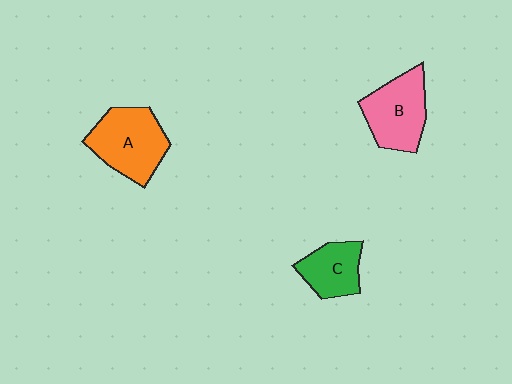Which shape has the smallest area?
Shape C (green).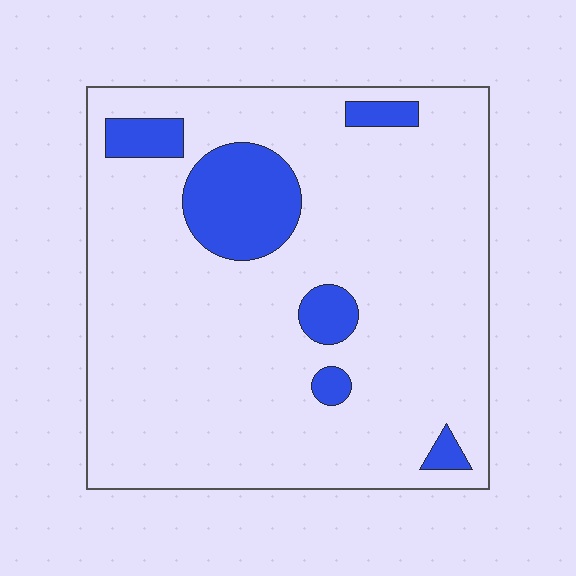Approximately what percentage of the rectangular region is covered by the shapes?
Approximately 15%.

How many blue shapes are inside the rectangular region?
6.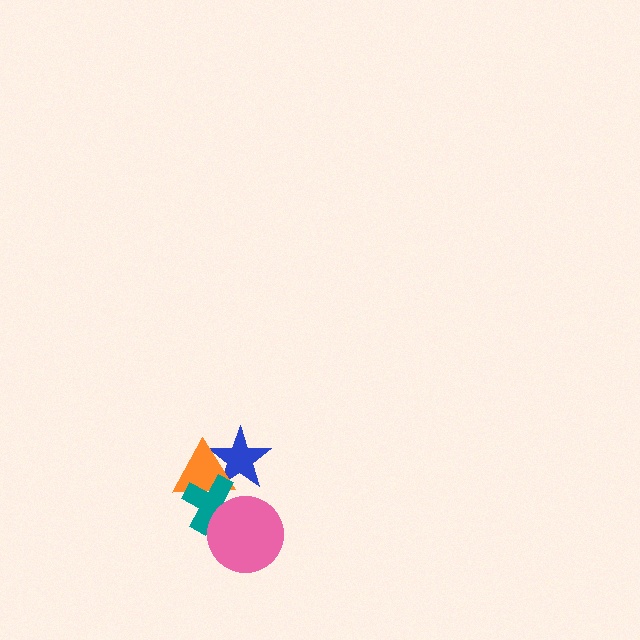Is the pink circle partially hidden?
No, no other shape covers it.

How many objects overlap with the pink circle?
1 object overlaps with the pink circle.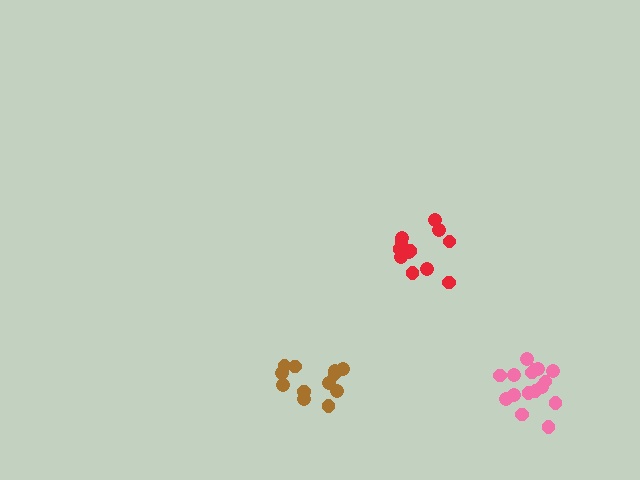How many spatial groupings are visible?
There are 3 spatial groupings.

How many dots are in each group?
Group 1: 16 dots, Group 2: 12 dots, Group 3: 12 dots (40 total).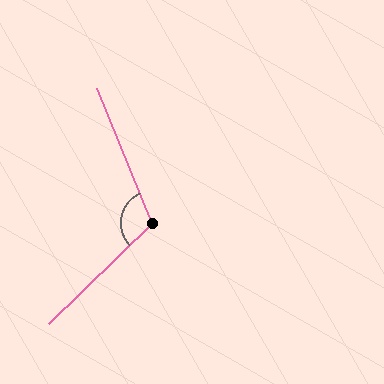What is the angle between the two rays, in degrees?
Approximately 112 degrees.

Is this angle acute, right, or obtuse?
It is obtuse.